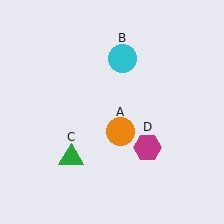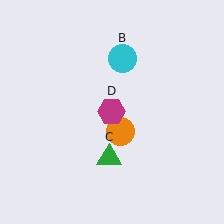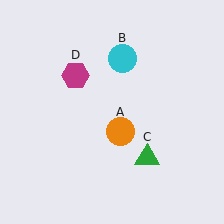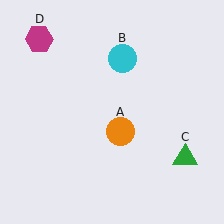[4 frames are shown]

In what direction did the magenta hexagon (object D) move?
The magenta hexagon (object D) moved up and to the left.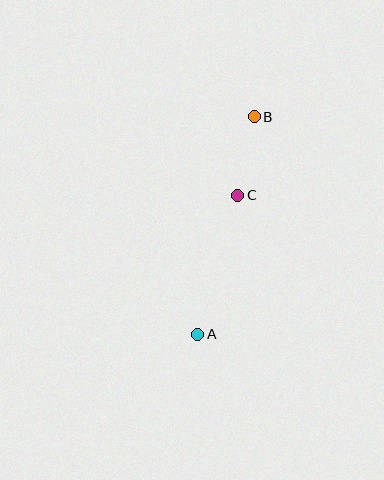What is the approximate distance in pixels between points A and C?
The distance between A and C is approximately 145 pixels.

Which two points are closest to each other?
Points B and C are closest to each other.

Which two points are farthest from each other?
Points A and B are farthest from each other.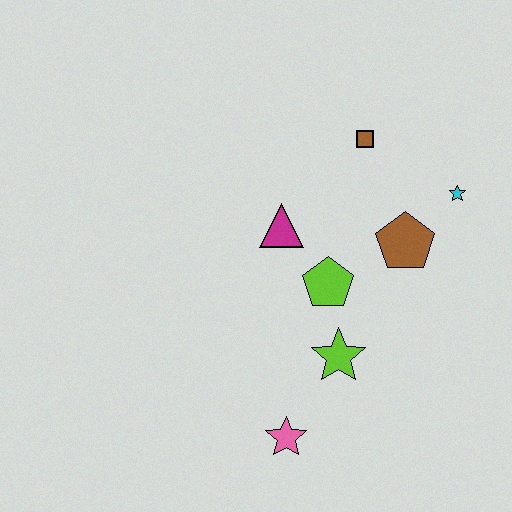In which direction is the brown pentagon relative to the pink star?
The brown pentagon is above the pink star.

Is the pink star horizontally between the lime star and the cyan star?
No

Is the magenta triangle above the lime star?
Yes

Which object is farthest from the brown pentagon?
The pink star is farthest from the brown pentagon.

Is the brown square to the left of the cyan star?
Yes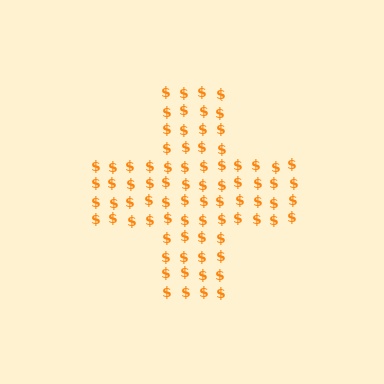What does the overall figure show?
The overall figure shows a cross.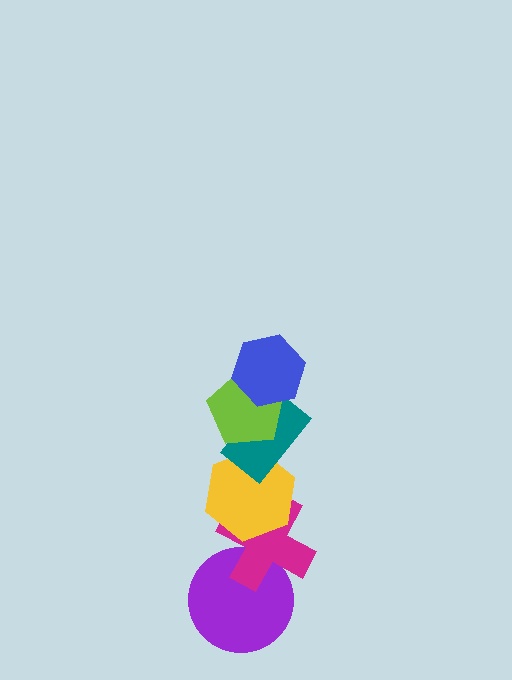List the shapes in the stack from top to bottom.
From top to bottom: the blue hexagon, the lime pentagon, the teal rectangle, the yellow hexagon, the magenta cross, the purple circle.